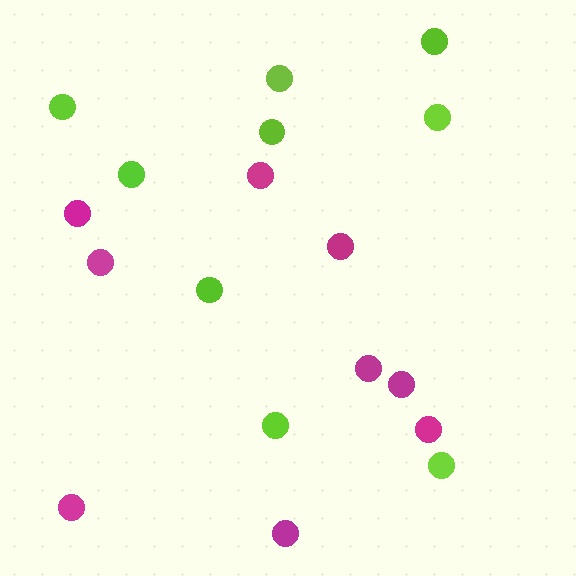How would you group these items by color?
There are 2 groups: one group of magenta circles (9) and one group of lime circles (9).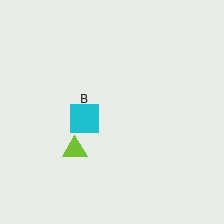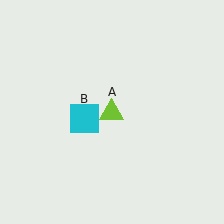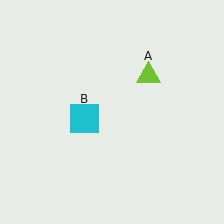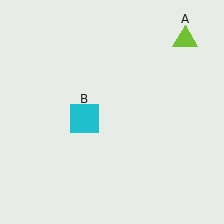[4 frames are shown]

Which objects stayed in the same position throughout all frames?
Cyan square (object B) remained stationary.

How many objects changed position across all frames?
1 object changed position: lime triangle (object A).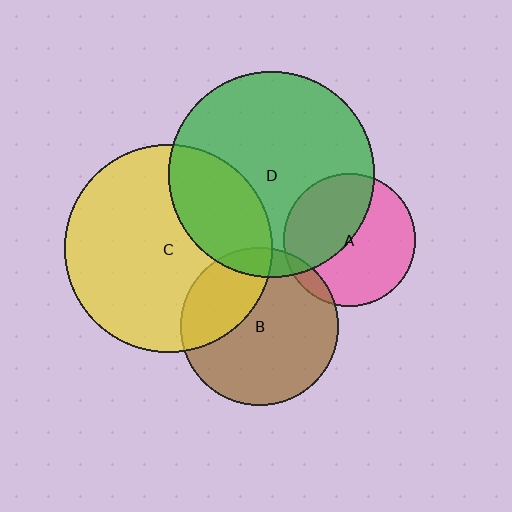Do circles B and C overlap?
Yes.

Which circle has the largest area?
Circle C (yellow).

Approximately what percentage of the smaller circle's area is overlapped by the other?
Approximately 30%.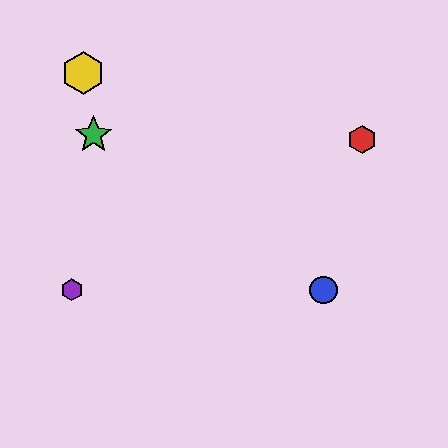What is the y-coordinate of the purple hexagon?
The purple hexagon is at y≈290.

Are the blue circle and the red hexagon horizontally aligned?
No, the blue circle is at y≈290 and the red hexagon is at y≈140.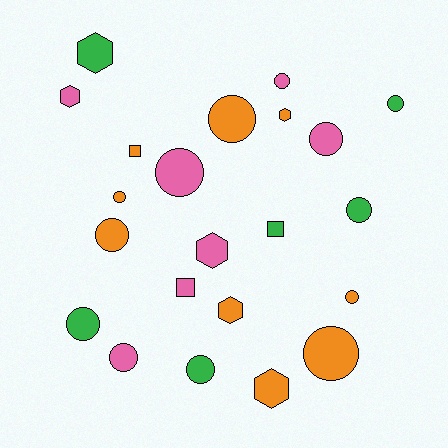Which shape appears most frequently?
Circle, with 13 objects.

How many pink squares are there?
There is 1 pink square.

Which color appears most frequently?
Orange, with 9 objects.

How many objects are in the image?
There are 22 objects.